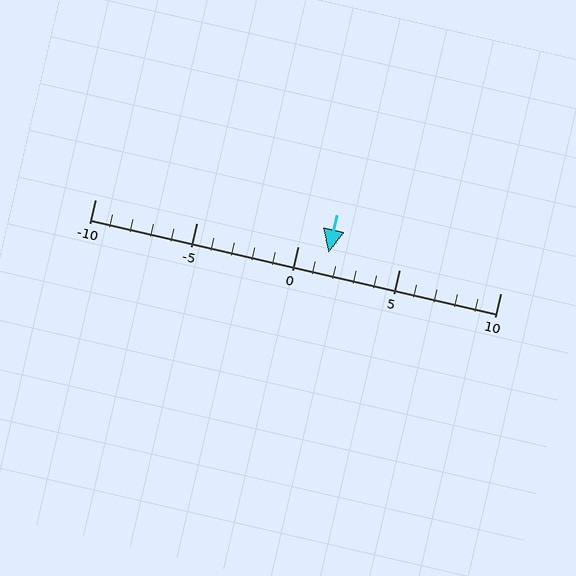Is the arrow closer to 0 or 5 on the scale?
The arrow is closer to 0.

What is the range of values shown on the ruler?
The ruler shows values from -10 to 10.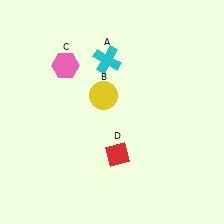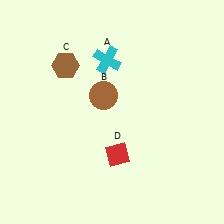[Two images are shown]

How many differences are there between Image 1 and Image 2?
There are 2 differences between the two images.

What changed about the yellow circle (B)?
In Image 1, B is yellow. In Image 2, it changed to brown.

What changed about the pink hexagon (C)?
In Image 1, C is pink. In Image 2, it changed to brown.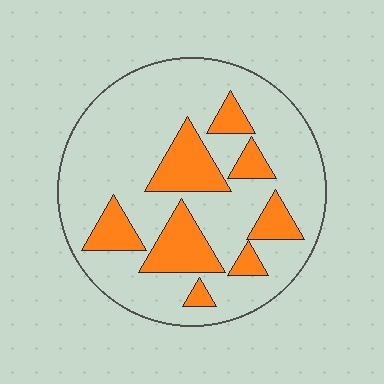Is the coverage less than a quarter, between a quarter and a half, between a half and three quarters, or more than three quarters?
Less than a quarter.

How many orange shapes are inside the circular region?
8.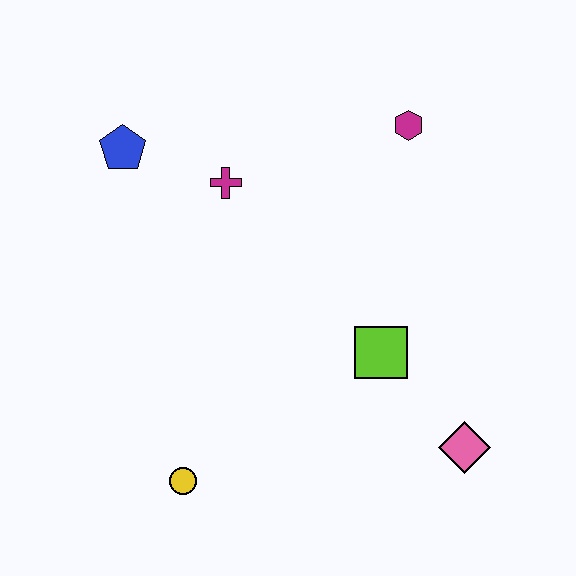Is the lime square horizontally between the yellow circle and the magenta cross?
No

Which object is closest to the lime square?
The pink diamond is closest to the lime square.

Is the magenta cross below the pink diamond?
No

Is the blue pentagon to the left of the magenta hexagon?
Yes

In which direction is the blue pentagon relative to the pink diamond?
The blue pentagon is to the left of the pink diamond.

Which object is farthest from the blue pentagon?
The pink diamond is farthest from the blue pentagon.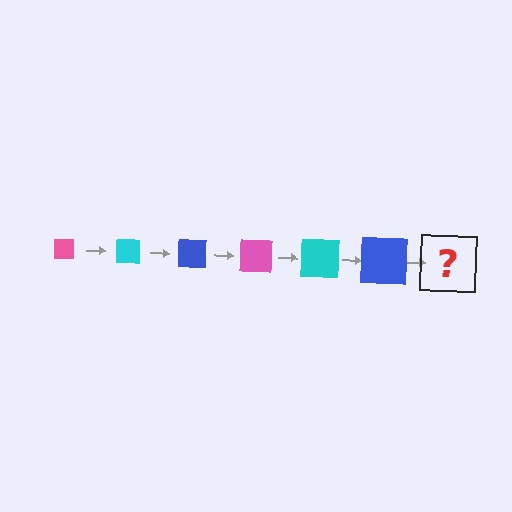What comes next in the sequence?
The next element should be a pink square, larger than the previous one.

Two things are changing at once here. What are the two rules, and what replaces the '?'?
The two rules are that the square grows larger each step and the color cycles through pink, cyan, and blue. The '?' should be a pink square, larger than the previous one.